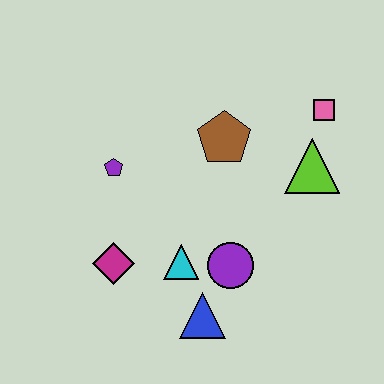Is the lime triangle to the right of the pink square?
No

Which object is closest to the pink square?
The lime triangle is closest to the pink square.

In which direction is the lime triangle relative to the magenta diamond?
The lime triangle is to the right of the magenta diamond.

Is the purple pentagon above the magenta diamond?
Yes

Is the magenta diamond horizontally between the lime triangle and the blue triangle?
No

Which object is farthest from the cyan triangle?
The pink square is farthest from the cyan triangle.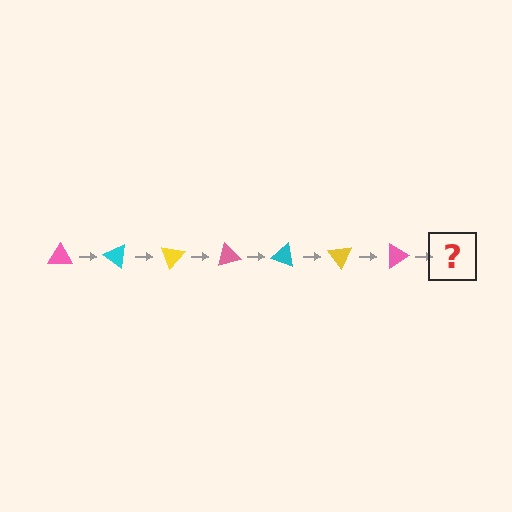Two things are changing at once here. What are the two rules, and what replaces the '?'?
The two rules are that it rotates 35 degrees each step and the color cycles through pink, cyan, and yellow. The '?' should be a cyan triangle, rotated 245 degrees from the start.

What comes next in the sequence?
The next element should be a cyan triangle, rotated 245 degrees from the start.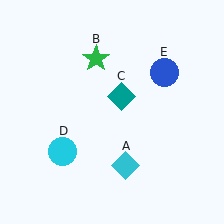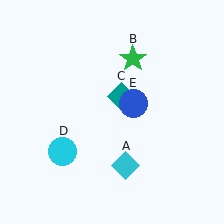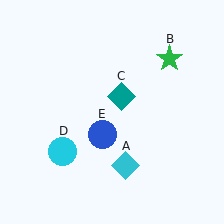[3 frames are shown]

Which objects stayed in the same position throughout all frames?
Cyan diamond (object A) and teal diamond (object C) and cyan circle (object D) remained stationary.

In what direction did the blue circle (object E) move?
The blue circle (object E) moved down and to the left.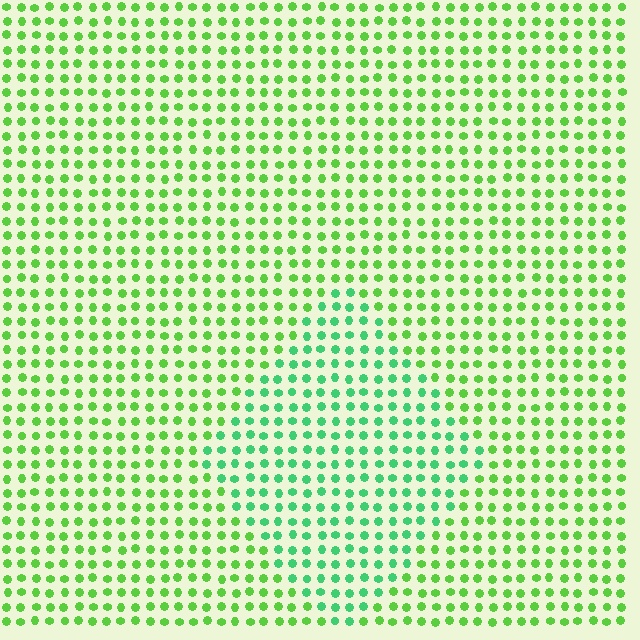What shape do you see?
I see a diamond.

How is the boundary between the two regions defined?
The boundary is defined purely by a slight shift in hue (about 32 degrees). Spacing, size, and orientation are identical on both sides.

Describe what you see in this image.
The image is filled with small lime elements in a uniform arrangement. A diamond-shaped region is visible where the elements are tinted to a slightly different hue, forming a subtle color boundary.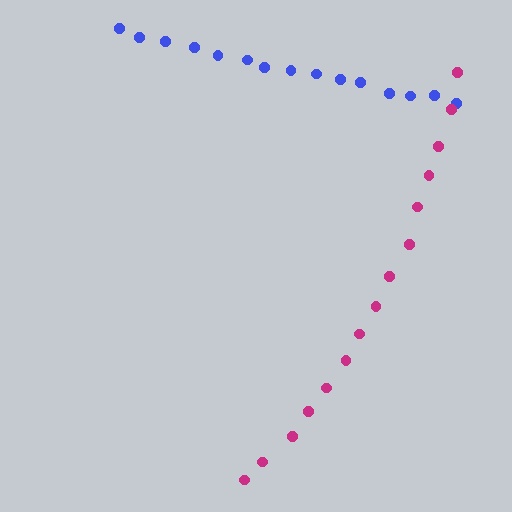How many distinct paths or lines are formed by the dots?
There are 2 distinct paths.